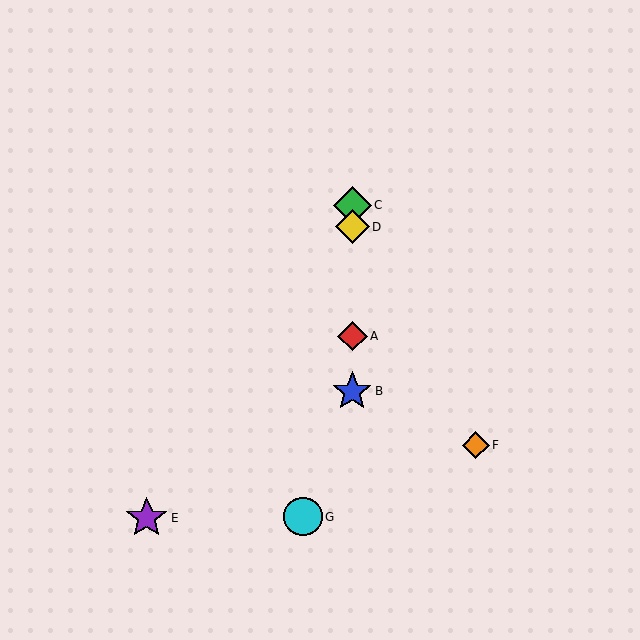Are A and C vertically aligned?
Yes, both are at x≈352.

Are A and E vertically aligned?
No, A is at x≈352 and E is at x≈147.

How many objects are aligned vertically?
4 objects (A, B, C, D) are aligned vertically.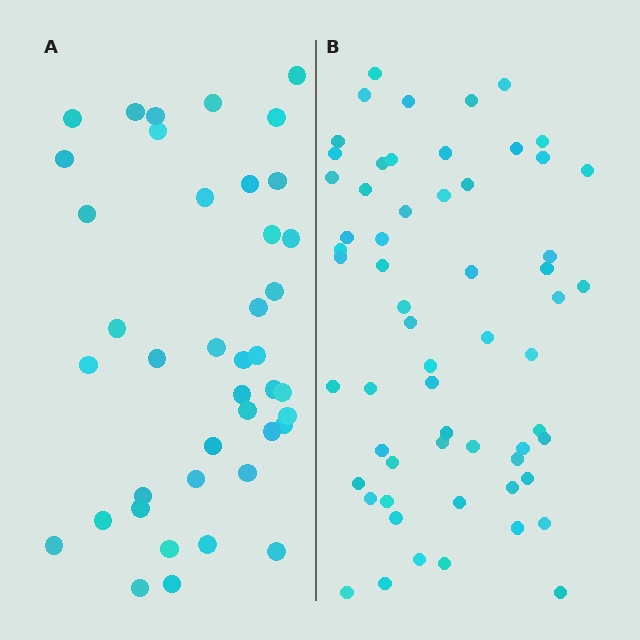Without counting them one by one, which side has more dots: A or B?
Region B (the right region) has more dots.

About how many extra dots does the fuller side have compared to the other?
Region B has approximately 20 more dots than region A.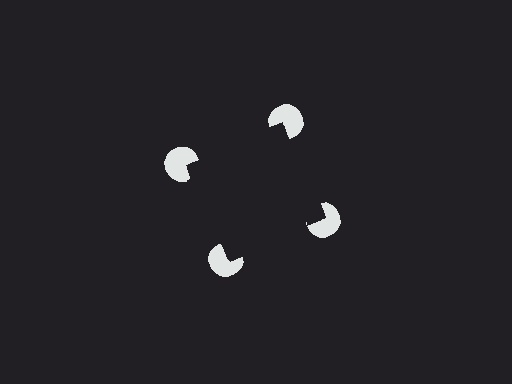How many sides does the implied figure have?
4 sides.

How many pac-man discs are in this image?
There are 4 — one at each vertex of the illusory square.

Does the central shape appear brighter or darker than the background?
It typically appears slightly darker than the background, even though no actual brightness change is drawn.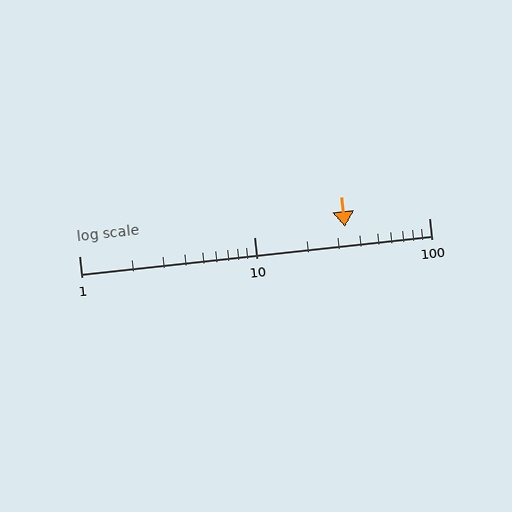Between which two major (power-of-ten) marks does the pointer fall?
The pointer is between 10 and 100.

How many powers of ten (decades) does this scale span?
The scale spans 2 decades, from 1 to 100.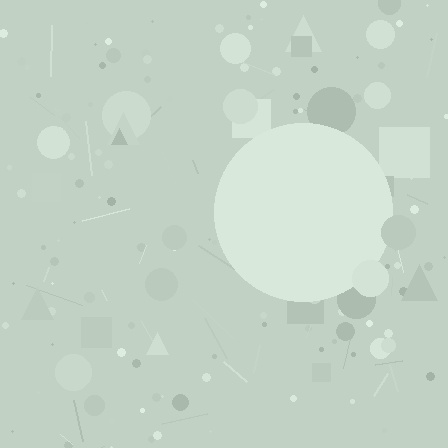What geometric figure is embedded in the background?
A circle is embedded in the background.